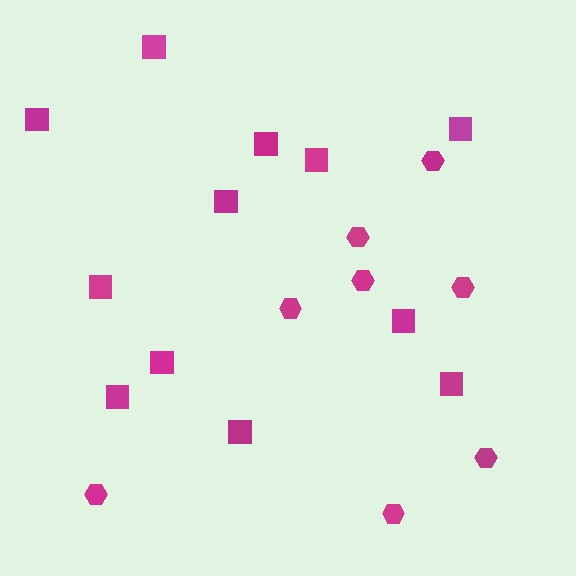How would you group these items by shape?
There are 2 groups: one group of squares (12) and one group of hexagons (8).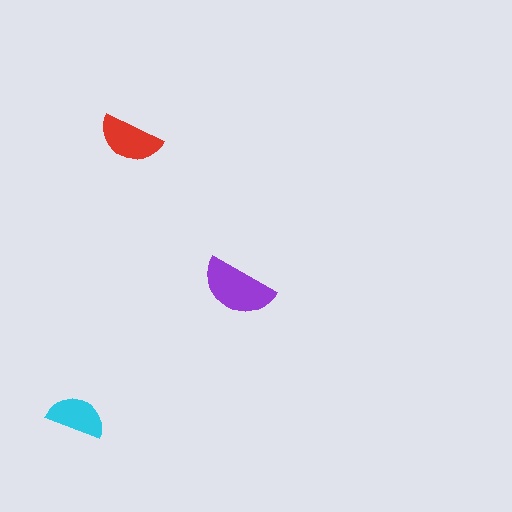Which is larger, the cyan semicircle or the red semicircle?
The red one.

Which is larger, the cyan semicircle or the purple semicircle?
The purple one.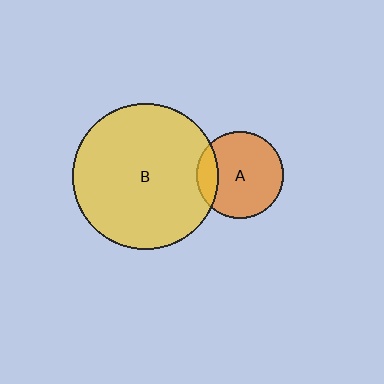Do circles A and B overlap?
Yes.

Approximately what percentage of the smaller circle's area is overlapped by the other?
Approximately 15%.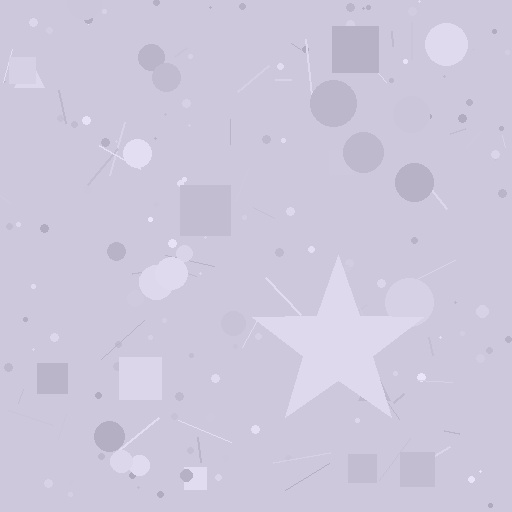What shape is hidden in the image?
A star is hidden in the image.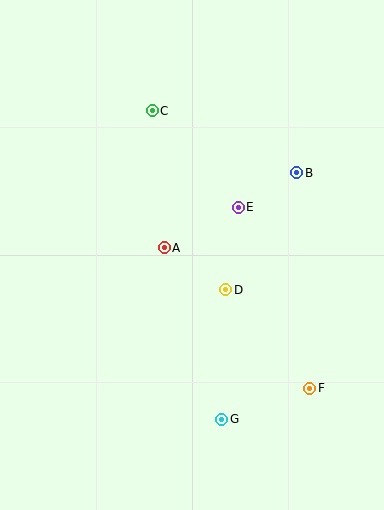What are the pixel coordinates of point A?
Point A is at (164, 248).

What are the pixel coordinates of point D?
Point D is at (226, 290).